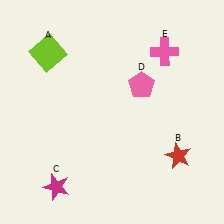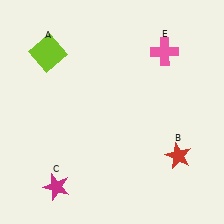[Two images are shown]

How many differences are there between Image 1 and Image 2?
There is 1 difference between the two images.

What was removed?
The pink pentagon (D) was removed in Image 2.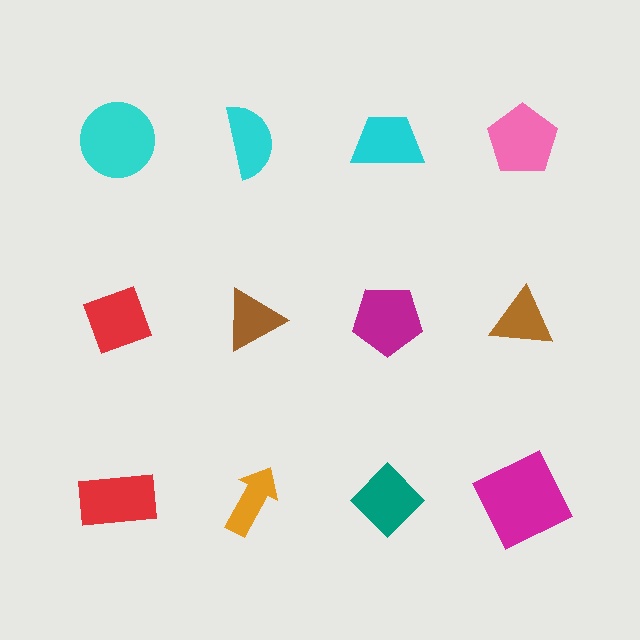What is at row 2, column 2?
A brown triangle.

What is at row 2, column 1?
A red diamond.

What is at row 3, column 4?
A magenta square.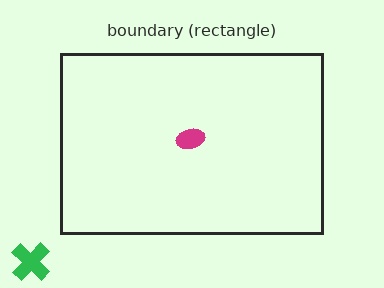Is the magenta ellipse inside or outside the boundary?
Inside.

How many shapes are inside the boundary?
1 inside, 1 outside.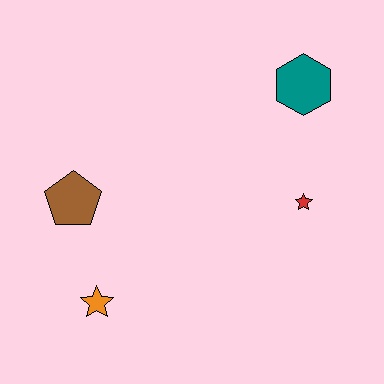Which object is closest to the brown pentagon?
The orange star is closest to the brown pentagon.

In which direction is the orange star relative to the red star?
The orange star is to the left of the red star.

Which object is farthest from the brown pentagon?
The teal hexagon is farthest from the brown pentagon.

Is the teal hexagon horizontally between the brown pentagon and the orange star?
No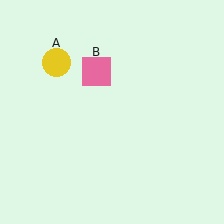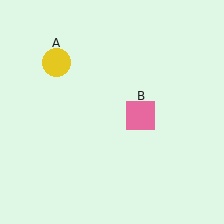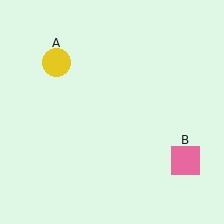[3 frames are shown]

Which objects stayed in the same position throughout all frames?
Yellow circle (object A) remained stationary.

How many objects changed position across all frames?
1 object changed position: pink square (object B).